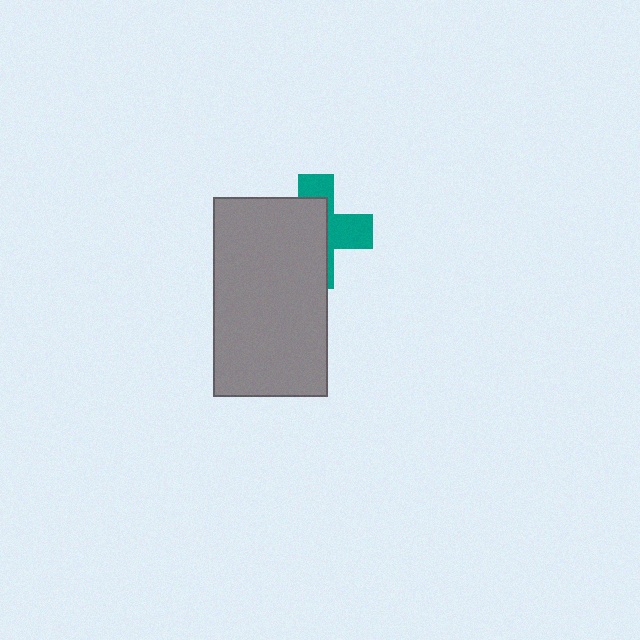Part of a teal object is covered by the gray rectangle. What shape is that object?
It is a cross.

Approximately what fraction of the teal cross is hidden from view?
Roughly 59% of the teal cross is hidden behind the gray rectangle.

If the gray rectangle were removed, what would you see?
You would see the complete teal cross.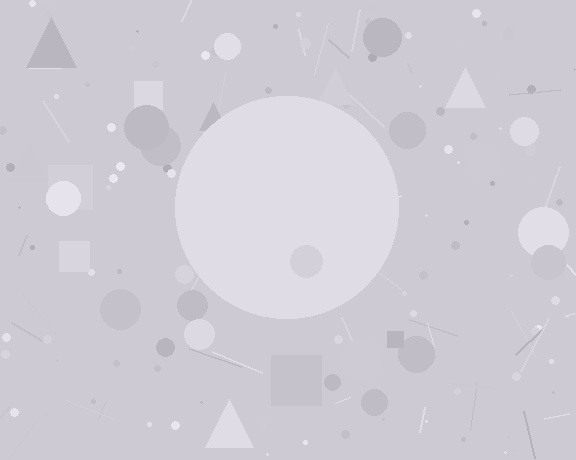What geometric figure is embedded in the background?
A circle is embedded in the background.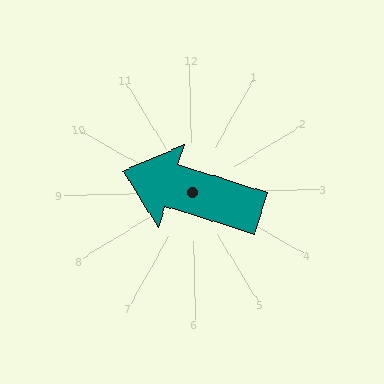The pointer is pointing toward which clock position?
Roughly 10 o'clock.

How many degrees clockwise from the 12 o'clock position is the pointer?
Approximately 288 degrees.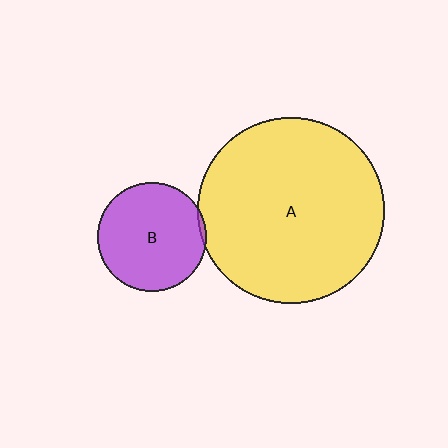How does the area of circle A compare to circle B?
Approximately 2.9 times.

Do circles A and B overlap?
Yes.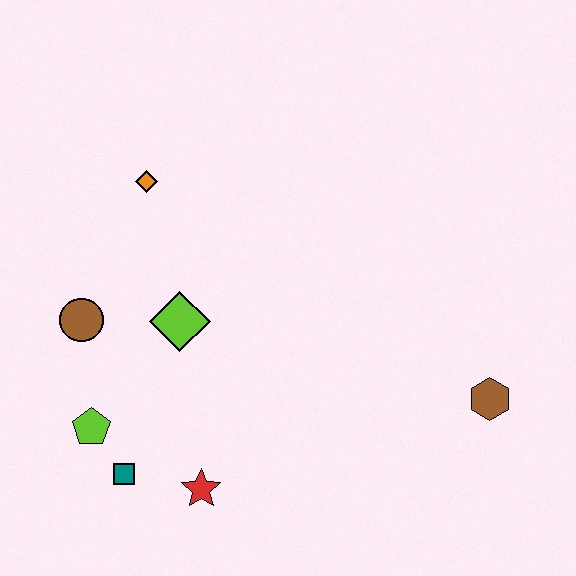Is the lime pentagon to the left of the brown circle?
No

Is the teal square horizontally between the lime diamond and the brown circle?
Yes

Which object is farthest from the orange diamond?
The brown hexagon is farthest from the orange diamond.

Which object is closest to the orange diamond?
The lime diamond is closest to the orange diamond.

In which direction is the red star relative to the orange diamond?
The red star is below the orange diamond.